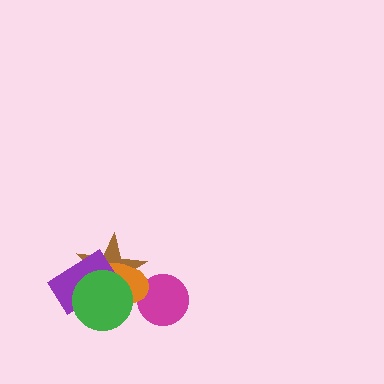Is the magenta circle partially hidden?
Yes, it is partially covered by another shape.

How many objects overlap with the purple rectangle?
3 objects overlap with the purple rectangle.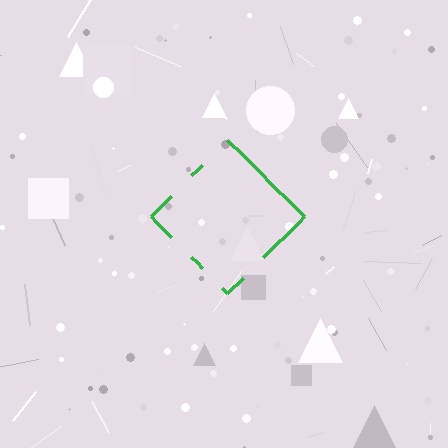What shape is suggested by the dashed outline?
The dashed outline suggests a diamond.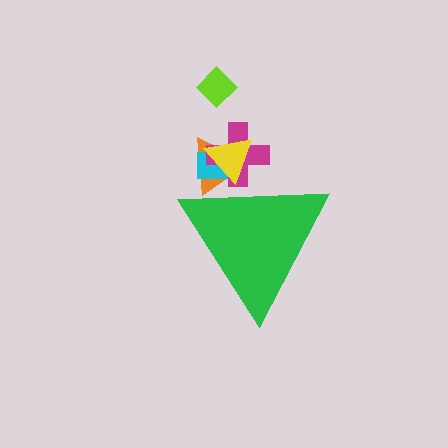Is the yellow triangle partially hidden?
Yes, the yellow triangle is partially hidden behind the green triangle.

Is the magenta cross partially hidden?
Yes, the magenta cross is partially hidden behind the green triangle.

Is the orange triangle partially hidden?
Yes, the orange triangle is partially hidden behind the green triangle.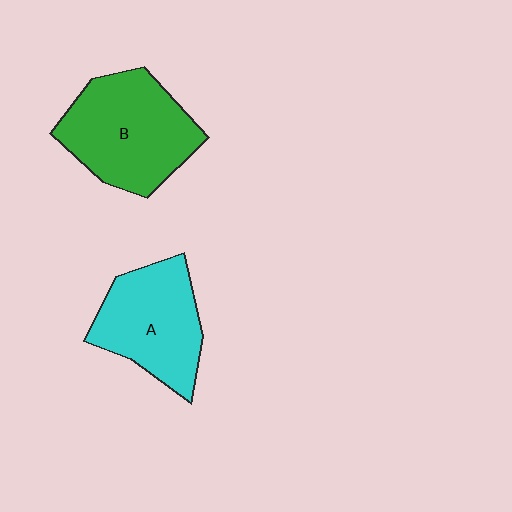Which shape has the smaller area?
Shape A (cyan).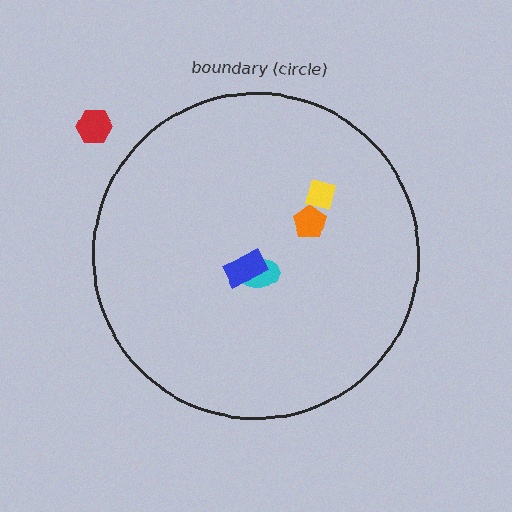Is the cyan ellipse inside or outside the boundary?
Inside.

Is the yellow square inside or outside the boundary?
Inside.